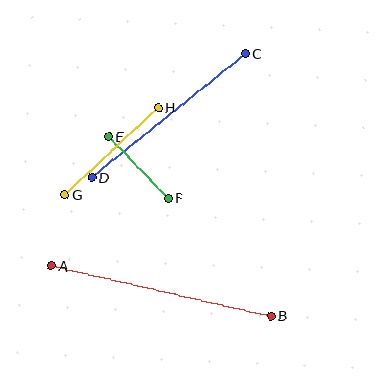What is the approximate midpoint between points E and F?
The midpoint is at approximately (138, 167) pixels.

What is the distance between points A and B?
The distance is approximately 226 pixels.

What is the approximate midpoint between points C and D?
The midpoint is at approximately (169, 115) pixels.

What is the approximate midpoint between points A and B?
The midpoint is at approximately (161, 291) pixels.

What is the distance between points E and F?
The distance is approximately 86 pixels.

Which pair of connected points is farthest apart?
Points A and B are farthest apart.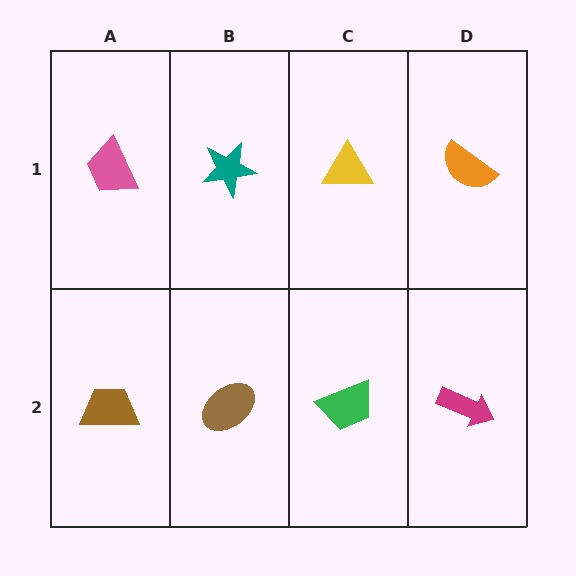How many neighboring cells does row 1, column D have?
2.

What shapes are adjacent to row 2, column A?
A pink trapezoid (row 1, column A), a brown ellipse (row 2, column B).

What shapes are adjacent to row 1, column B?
A brown ellipse (row 2, column B), a pink trapezoid (row 1, column A), a yellow triangle (row 1, column C).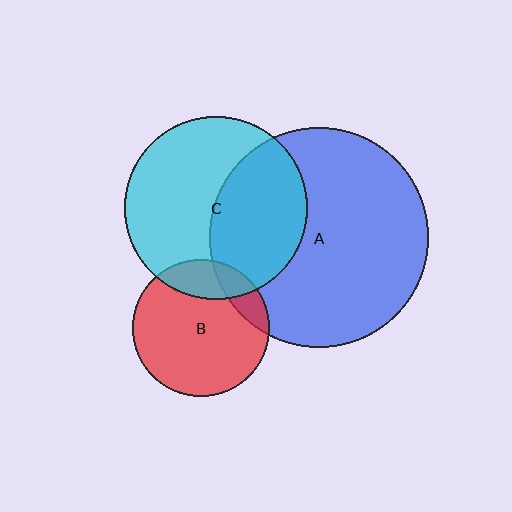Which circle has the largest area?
Circle A (blue).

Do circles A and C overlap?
Yes.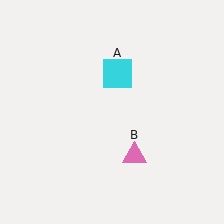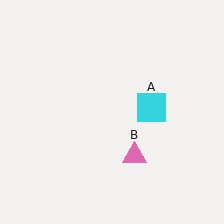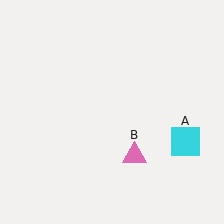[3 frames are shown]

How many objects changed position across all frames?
1 object changed position: cyan square (object A).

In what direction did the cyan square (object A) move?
The cyan square (object A) moved down and to the right.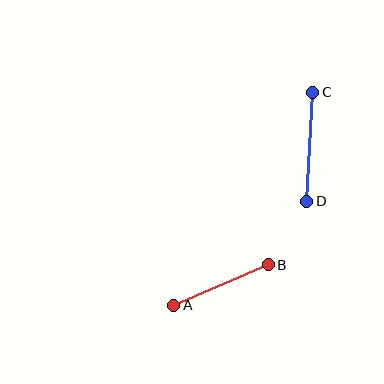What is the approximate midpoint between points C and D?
The midpoint is at approximately (310, 147) pixels.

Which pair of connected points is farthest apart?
Points C and D are farthest apart.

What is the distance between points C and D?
The distance is approximately 109 pixels.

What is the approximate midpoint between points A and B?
The midpoint is at approximately (221, 285) pixels.